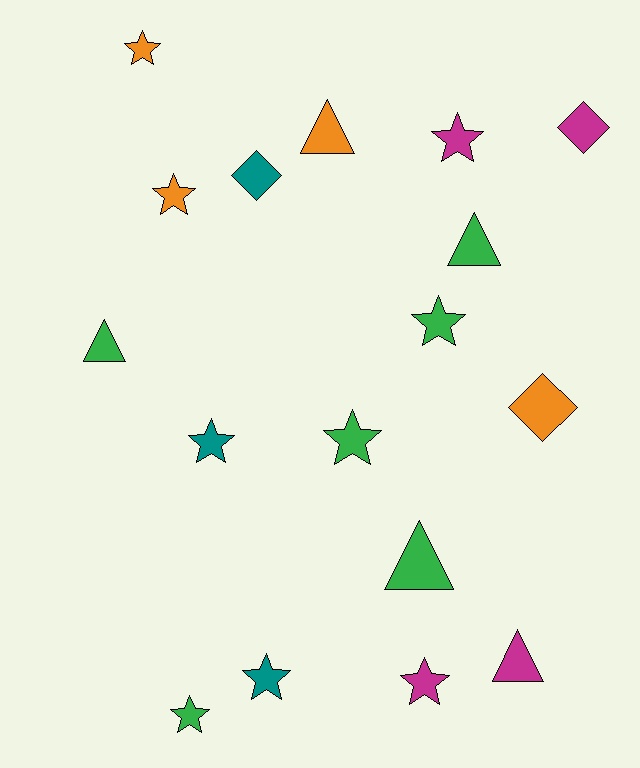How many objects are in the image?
There are 17 objects.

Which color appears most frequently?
Green, with 6 objects.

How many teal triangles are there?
There are no teal triangles.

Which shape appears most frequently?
Star, with 9 objects.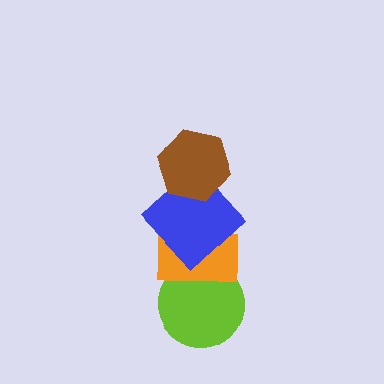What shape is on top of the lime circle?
The orange rectangle is on top of the lime circle.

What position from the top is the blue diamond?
The blue diamond is 2nd from the top.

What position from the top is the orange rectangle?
The orange rectangle is 3rd from the top.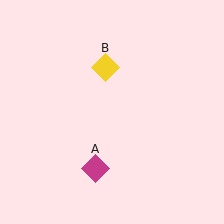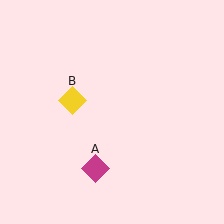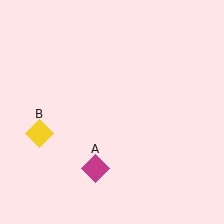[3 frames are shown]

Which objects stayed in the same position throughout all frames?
Magenta diamond (object A) remained stationary.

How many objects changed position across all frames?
1 object changed position: yellow diamond (object B).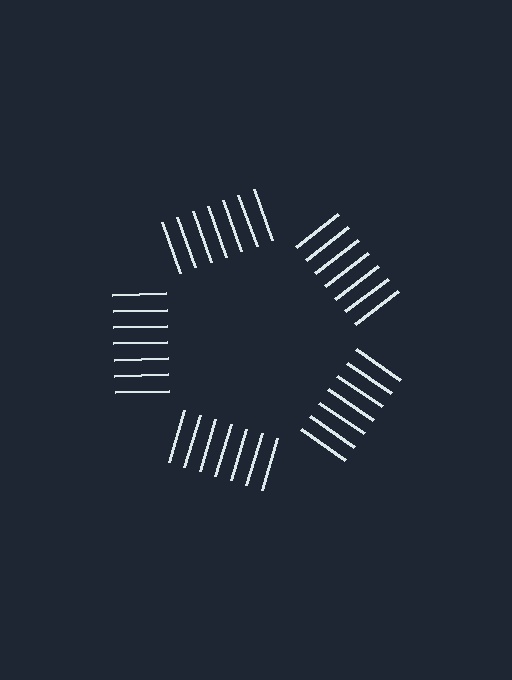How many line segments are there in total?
35 — 7 along each of the 5 edges.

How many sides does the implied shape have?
5 sides — the line-ends trace a pentagon.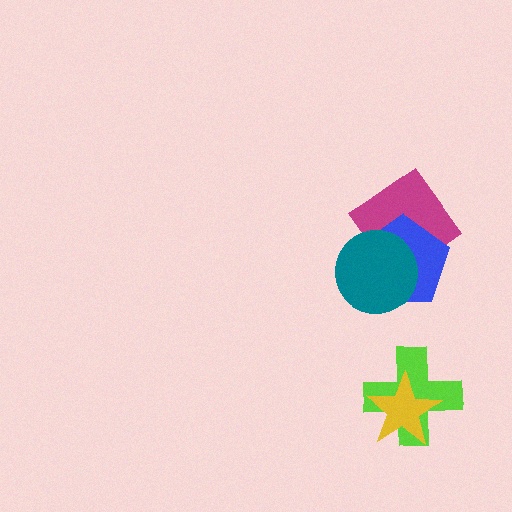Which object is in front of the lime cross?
The yellow star is in front of the lime cross.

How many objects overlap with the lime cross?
1 object overlaps with the lime cross.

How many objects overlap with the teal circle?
2 objects overlap with the teal circle.